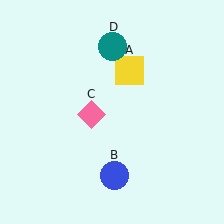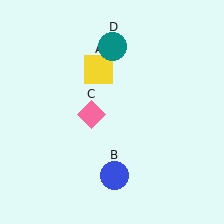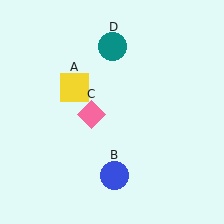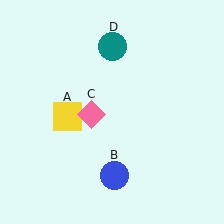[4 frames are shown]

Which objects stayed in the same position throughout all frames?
Blue circle (object B) and pink diamond (object C) and teal circle (object D) remained stationary.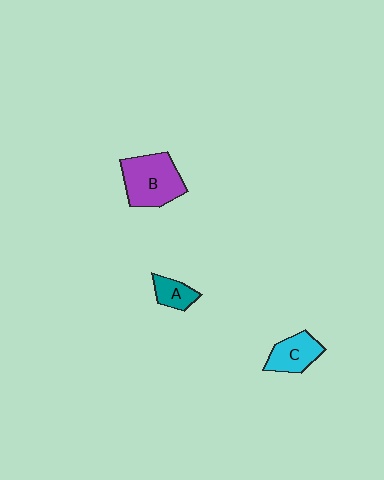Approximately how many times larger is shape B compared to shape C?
Approximately 1.7 times.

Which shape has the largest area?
Shape B (purple).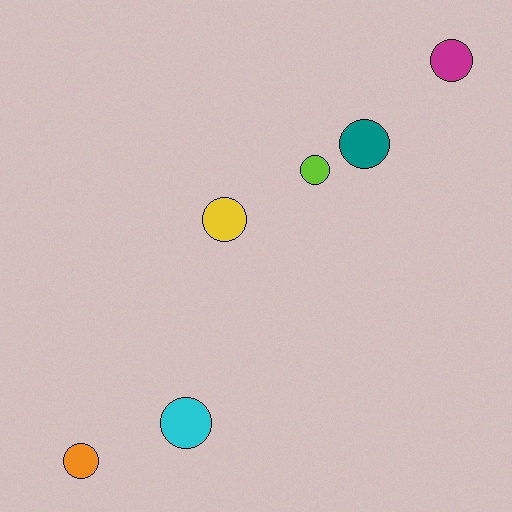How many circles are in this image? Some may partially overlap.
There are 6 circles.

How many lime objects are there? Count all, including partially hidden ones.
There is 1 lime object.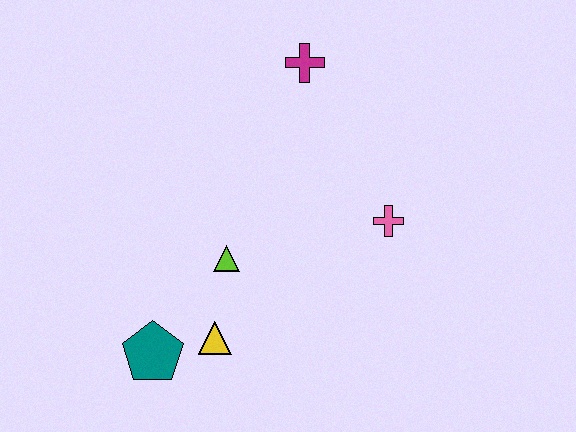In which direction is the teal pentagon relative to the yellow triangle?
The teal pentagon is to the left of the yellow triangle.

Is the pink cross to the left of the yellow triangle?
No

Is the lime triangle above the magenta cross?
No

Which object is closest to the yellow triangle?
The teal pentagon is closest to the yellow triangle.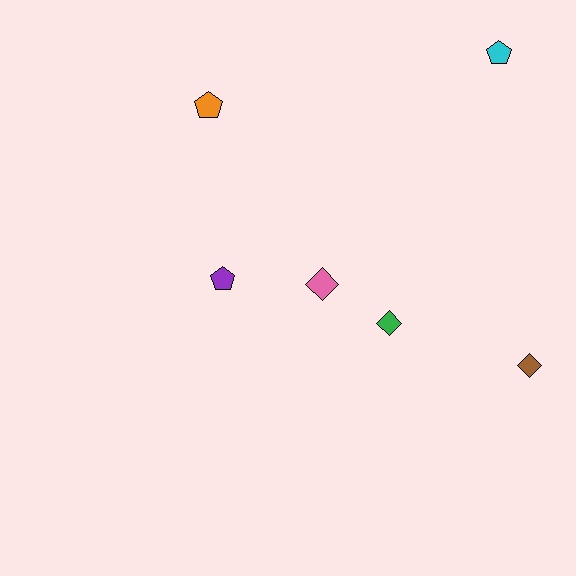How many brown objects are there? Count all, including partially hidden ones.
There is 1 brown object.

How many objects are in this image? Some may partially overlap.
There are 6 objects.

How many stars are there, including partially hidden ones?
There are no stars.